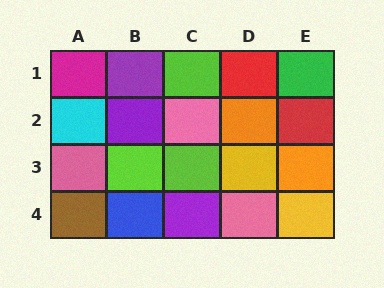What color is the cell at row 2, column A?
Cyan.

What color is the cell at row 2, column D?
Orange.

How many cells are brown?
1 cell is brown.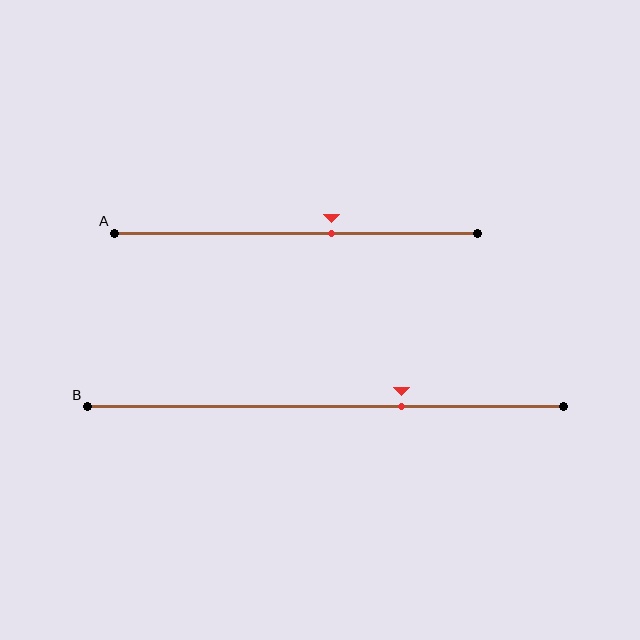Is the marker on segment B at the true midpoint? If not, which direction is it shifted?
No, the marker on segment B is shifted to the right by about 16% of the segment length.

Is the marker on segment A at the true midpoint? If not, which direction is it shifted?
No, the marker on segment A is shifted to the right by about 10% of the segment length.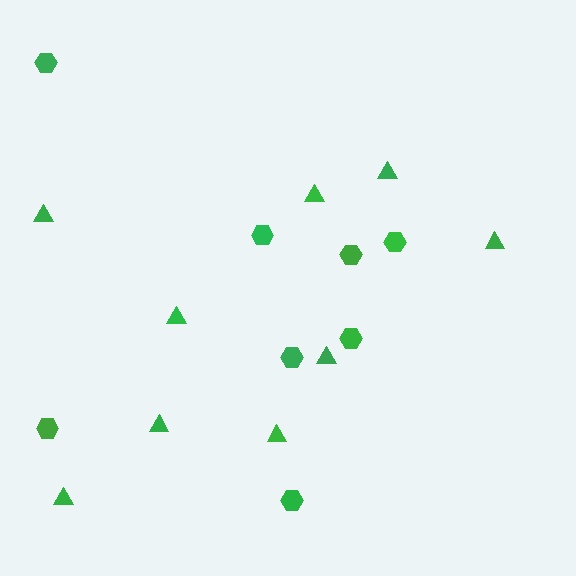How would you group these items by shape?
There are 2 groups: one group of triangles (9) and one group of hexagons (8).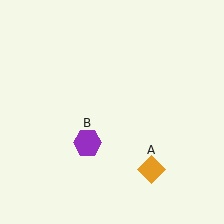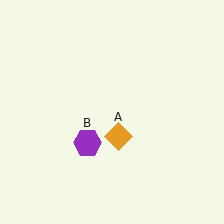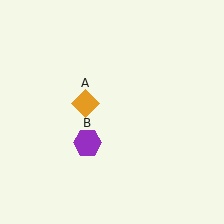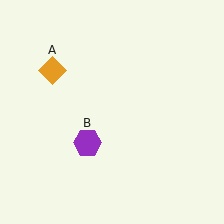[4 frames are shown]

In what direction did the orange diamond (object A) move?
The orange diamond (object A) moved up and to the left.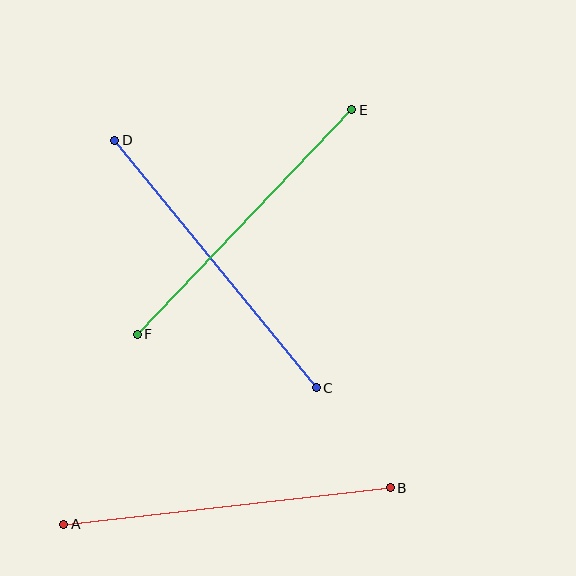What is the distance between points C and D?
The distance is approximately 319 pixels.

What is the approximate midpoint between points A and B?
The midpoint is at approximately (227, 506) pixels.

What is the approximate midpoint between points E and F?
The midpoint is at approximately (244, 222) pixels.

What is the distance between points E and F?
The distance is approximately 310 pixels.